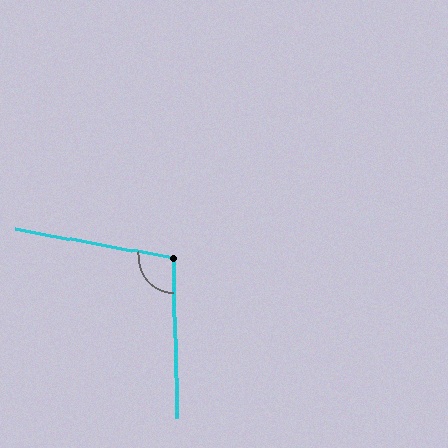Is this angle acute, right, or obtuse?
It is obtuse.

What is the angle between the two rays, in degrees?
Approximately 101 degrees.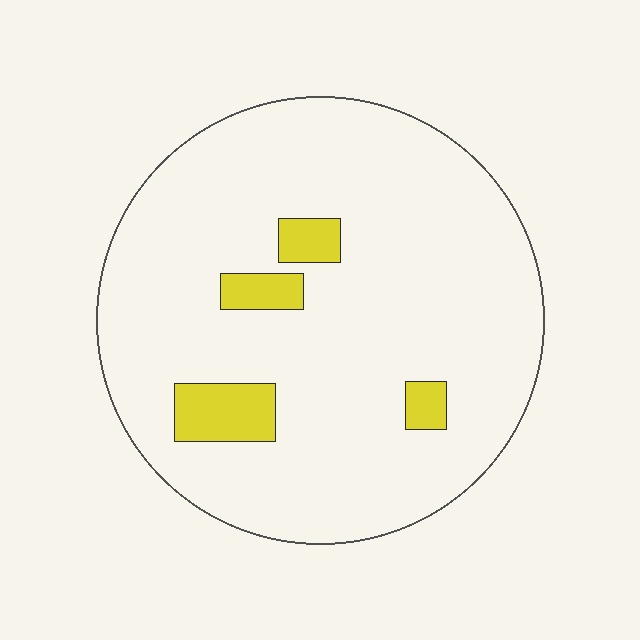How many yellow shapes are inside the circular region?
4.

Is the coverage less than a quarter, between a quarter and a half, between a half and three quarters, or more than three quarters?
Less than a quarter.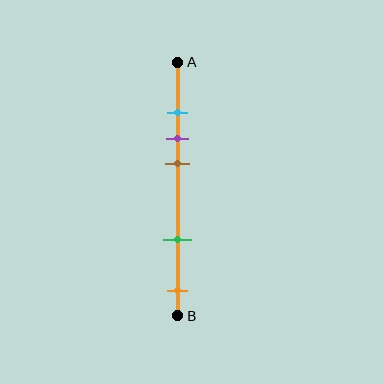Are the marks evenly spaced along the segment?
No, the marks are not evenly spaced.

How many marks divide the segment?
There are 5 marks dividing the segment.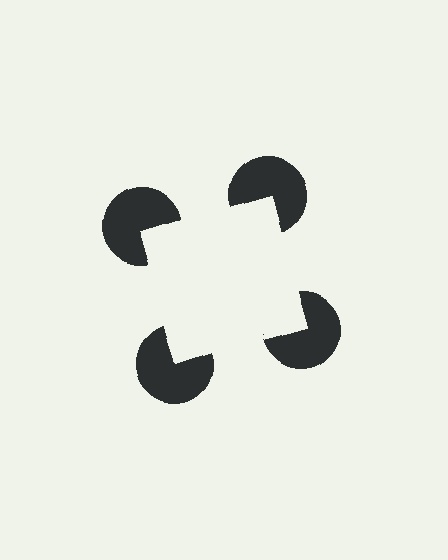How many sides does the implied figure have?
4 sides.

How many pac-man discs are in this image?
There are 4 — one at each vertex of the illusory square.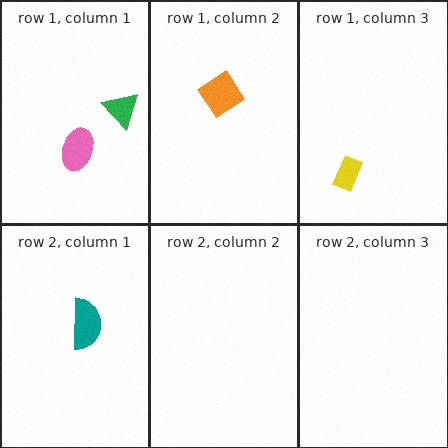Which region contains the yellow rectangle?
The row 1, column 3 region.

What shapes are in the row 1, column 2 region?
The orange diamond.